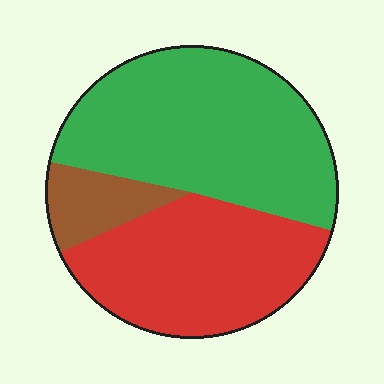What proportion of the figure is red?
Red covers roughly 40% of the figure.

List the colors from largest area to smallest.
From largest to smallest: green, red, brown.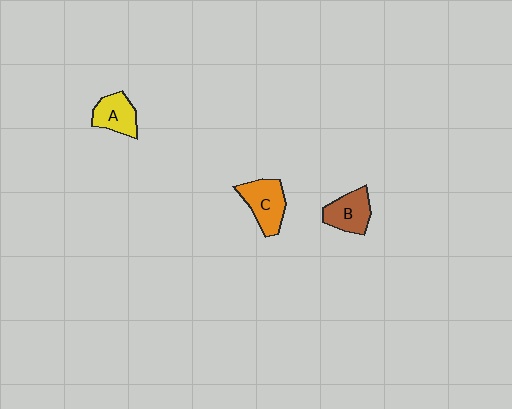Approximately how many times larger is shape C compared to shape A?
Approximately 1.2 times.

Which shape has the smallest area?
Shape A (yellow).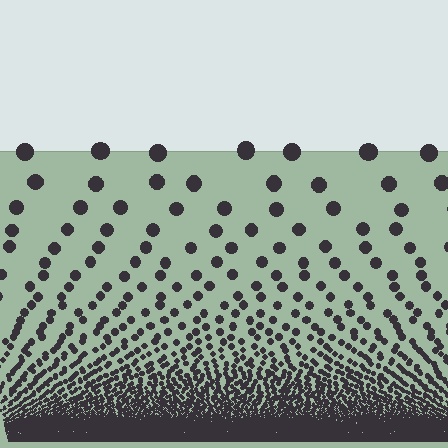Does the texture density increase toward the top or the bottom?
Density increases toward the bottom.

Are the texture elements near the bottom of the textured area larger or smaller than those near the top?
Smaller. The gradient is inverted — elements near the bottom are smaller and denser.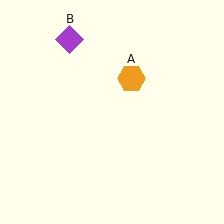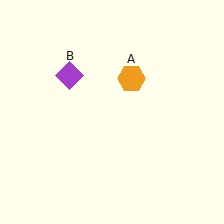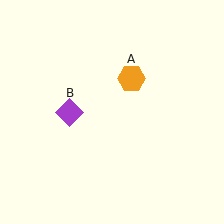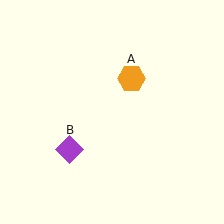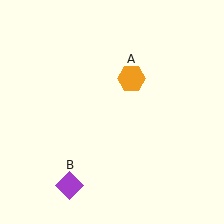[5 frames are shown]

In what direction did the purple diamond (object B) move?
The purple diamond (object B) moved down.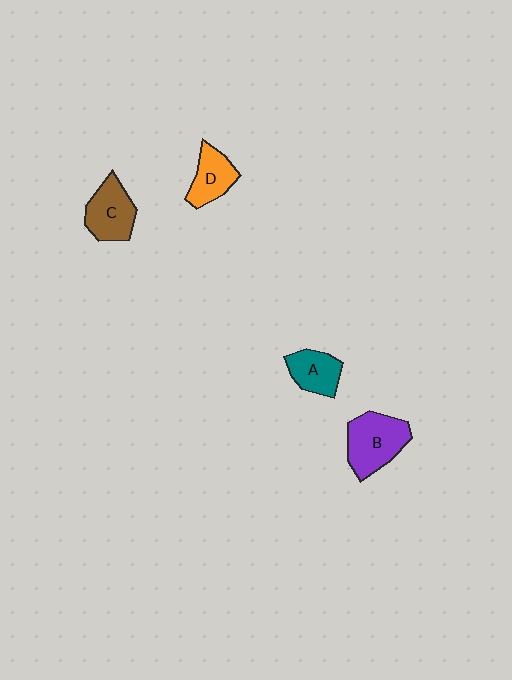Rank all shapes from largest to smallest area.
From largest to smallest: B (purple), C (brown), D (orange), A (teal).